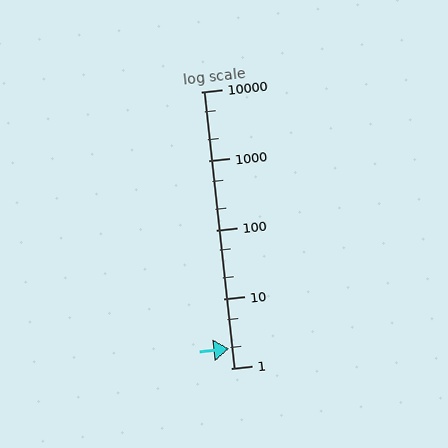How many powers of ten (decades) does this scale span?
The scale spans 4 decades, from 1 to 10000.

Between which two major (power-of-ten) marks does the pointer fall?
The pointer is between 1 and 10.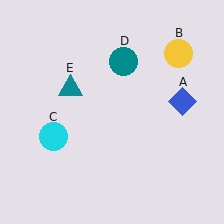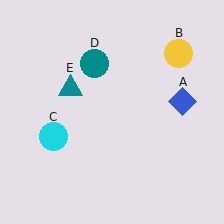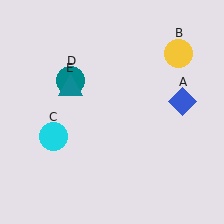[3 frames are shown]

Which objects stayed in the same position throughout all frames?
Blue diamond (object A) and yellow circle (object B) and cyan circle (object C) and teal triangle (object E) remained stationary.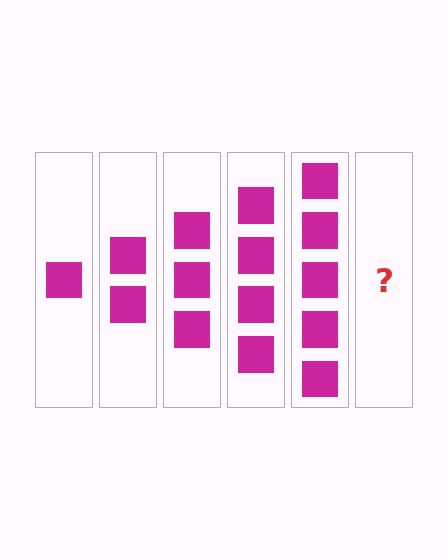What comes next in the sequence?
The next element should be 6 squares.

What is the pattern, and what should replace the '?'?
The pattern is that each step adds one more square. The '?' should be 6 squares.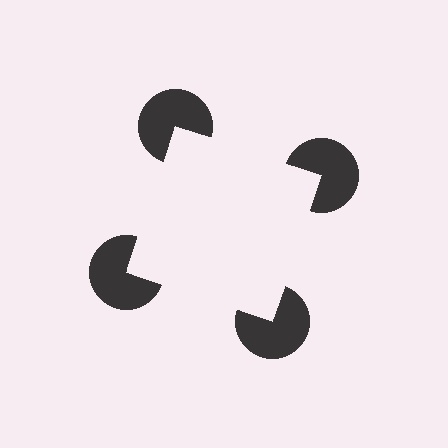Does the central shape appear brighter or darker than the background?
It typically appears slightly brighter than the background, even though no actual brightness change is drawn.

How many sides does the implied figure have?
4 sides.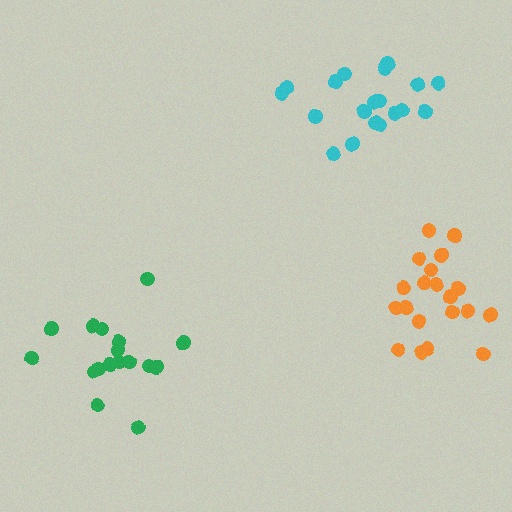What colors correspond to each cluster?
The clusters are colored: green, orange, cyan.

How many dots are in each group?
Group 1: 17 dots, Group 2: 20 dots, Group 3: 19 dots (56 total).